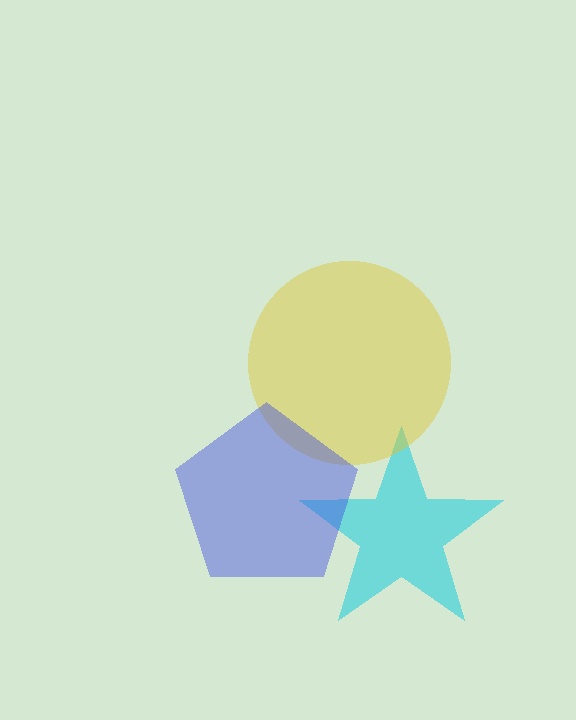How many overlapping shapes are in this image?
There are 3 overlapping shapes in the image.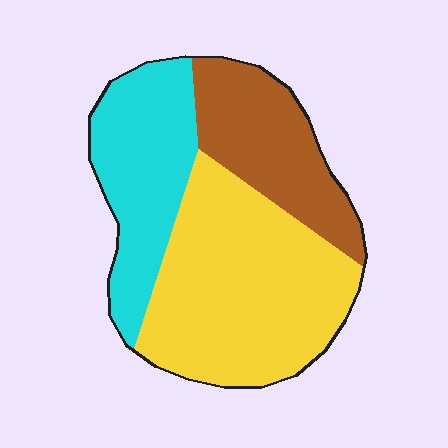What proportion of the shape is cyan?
Cyan takes up about one quarter (1/4) of the shape.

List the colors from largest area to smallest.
From largest to smallest: yellow, cyan, brown.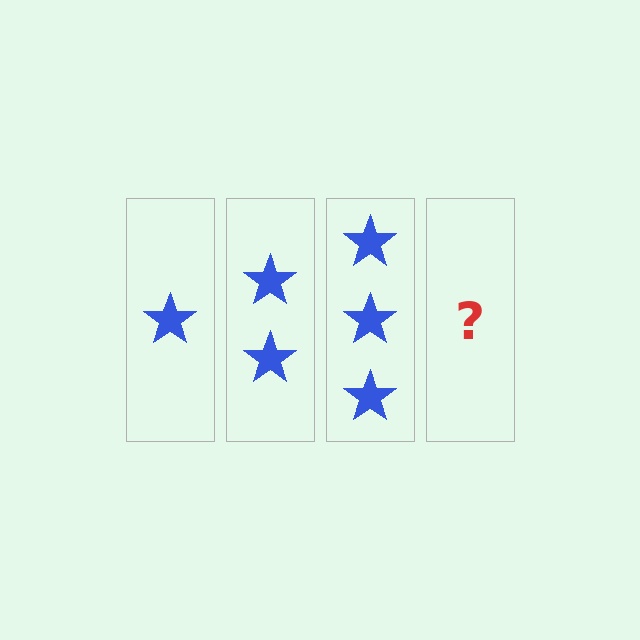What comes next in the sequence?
The next element should be 4 stars.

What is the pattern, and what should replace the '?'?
The pattern is that each step adds one more star. The '?' should be 4 stars.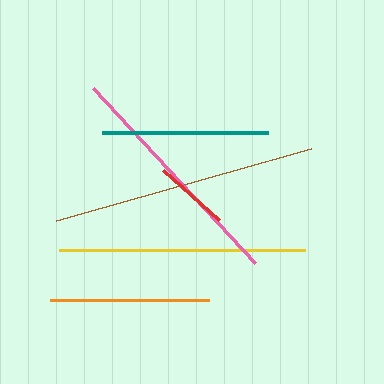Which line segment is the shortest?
The red line is the shortest at approximately 75 pixels.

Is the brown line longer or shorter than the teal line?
The brown line is longer than the teal line.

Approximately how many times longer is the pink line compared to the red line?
The pink line is approximately 3.2 times the length of the red line.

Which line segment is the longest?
The brown line is the longest at approximately 265 pixels.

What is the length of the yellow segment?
The yellow segment is approximately 246 pixels long.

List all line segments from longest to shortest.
From longest to shortest: brown, yellow, pink, teal, orange, red.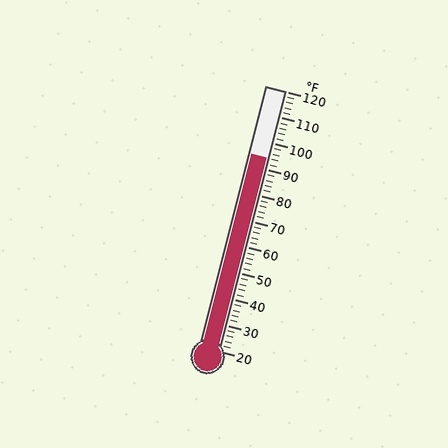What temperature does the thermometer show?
The thermometer shows approximately 94°F.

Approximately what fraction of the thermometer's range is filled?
The thermometer is filled to approximately 75% of its range.